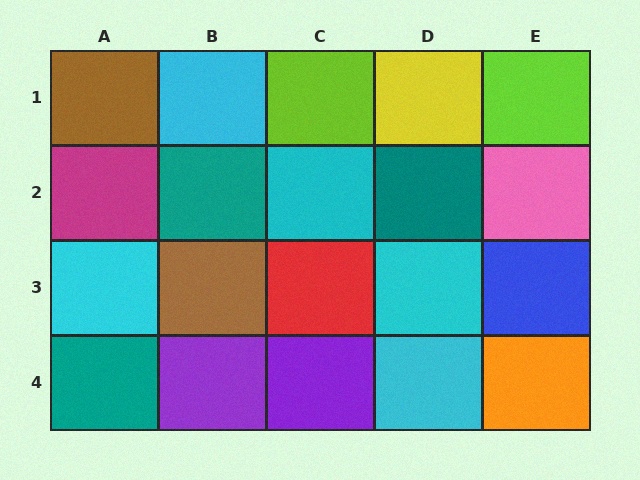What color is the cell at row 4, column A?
Teal.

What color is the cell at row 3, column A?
Cyan.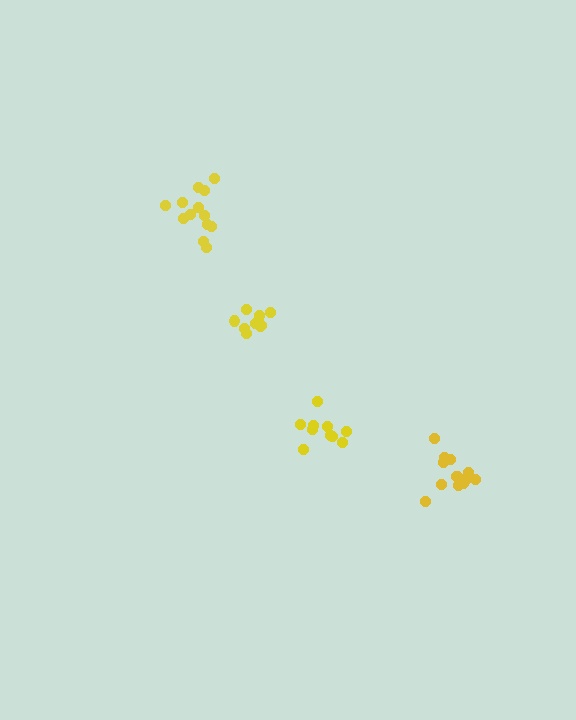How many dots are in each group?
Group 1: 13 dots, Group 2: 13 dots, Group 3: 10 dots, Group 4: 10 dots (46 total).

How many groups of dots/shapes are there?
There are 4 groups.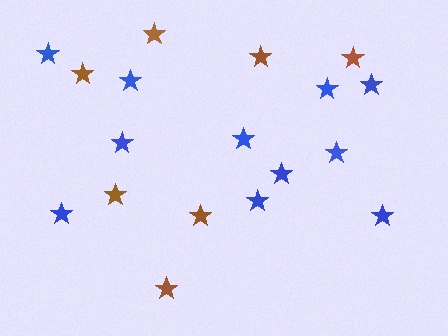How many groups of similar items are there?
There are 2 groups: one group of blue stars (11) and one group of brown stars (7).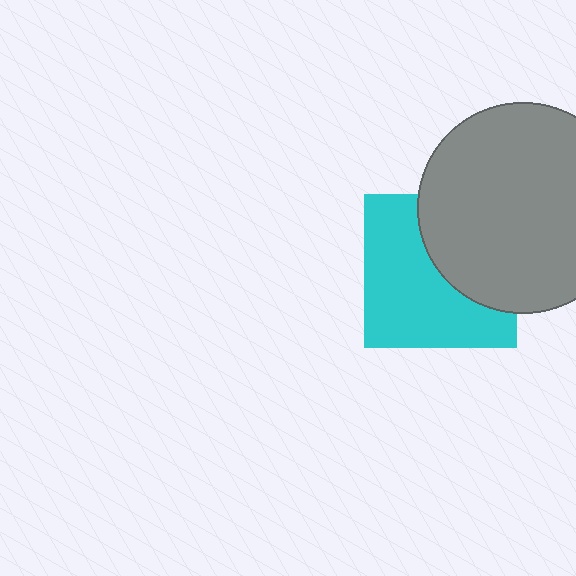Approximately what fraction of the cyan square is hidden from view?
Roughly 41% of the cyan square is hidden behind the gray circle.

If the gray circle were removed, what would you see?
You would see the complete cyan square.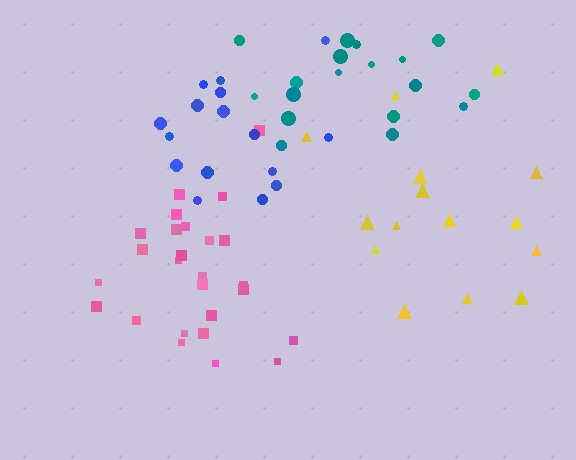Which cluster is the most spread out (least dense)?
Yellow.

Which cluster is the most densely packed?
Pink.